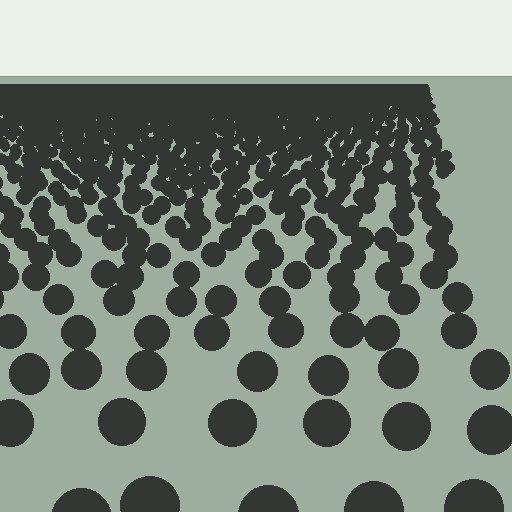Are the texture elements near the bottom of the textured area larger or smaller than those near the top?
Larger. Near the bottom, elements are closer to the viewer and appear at a bigger on-screen size.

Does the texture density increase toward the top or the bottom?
Density increases toward the top.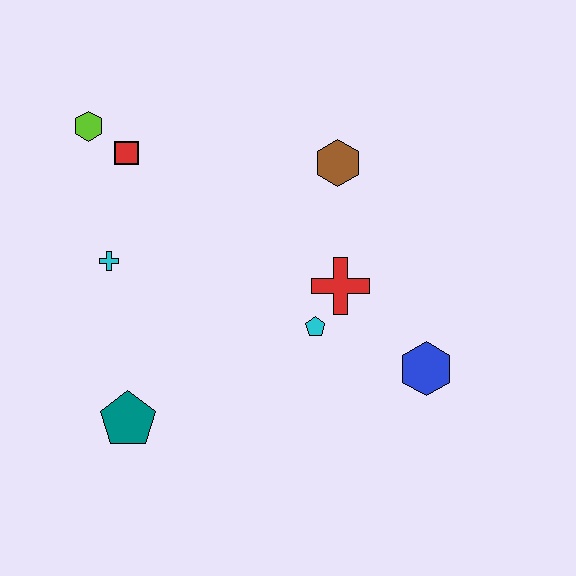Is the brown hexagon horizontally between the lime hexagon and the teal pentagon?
No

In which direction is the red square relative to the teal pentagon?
The red square is above the teal pentagon.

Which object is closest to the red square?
The lime hexagon is closest to the red square.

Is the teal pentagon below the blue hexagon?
Yes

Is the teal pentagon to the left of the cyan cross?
No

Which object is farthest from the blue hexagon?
The lime hexagon is farthest from the blue hexagon.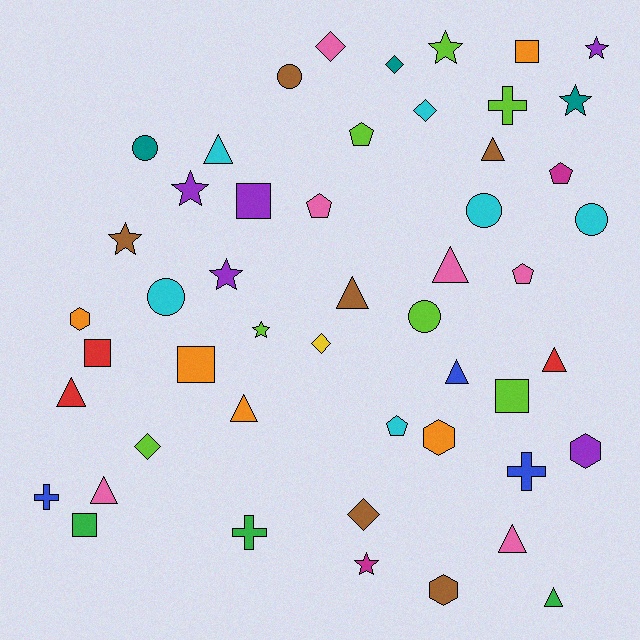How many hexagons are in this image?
There are 4 hexagons.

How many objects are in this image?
There are 50 objects.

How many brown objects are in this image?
There are 6 brown objects.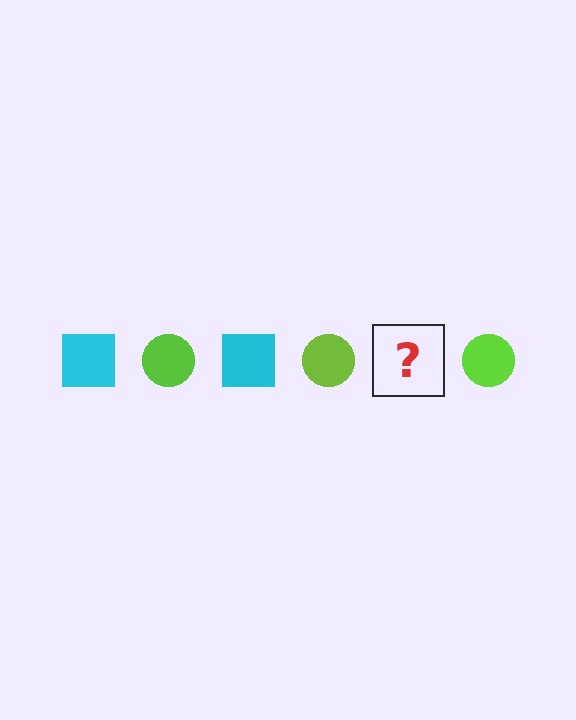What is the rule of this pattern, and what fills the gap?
The rule is that the pattern alternates between cyan square and lime circle. The gap should be filled with a cyan square.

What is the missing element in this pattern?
The missing element is a cyan square.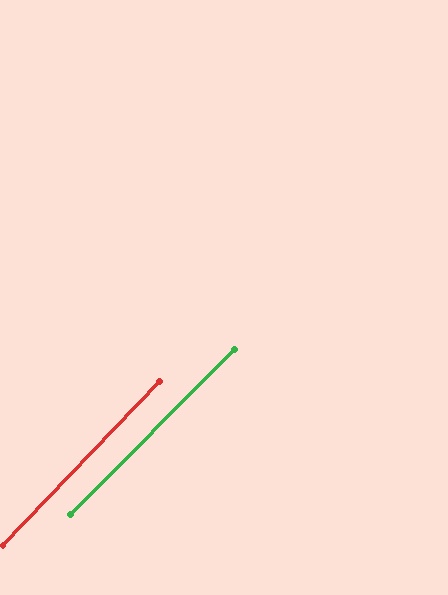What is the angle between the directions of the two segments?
Approximately 1 degree.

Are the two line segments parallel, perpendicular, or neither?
Parallel — their directions differ by only 1.1°.